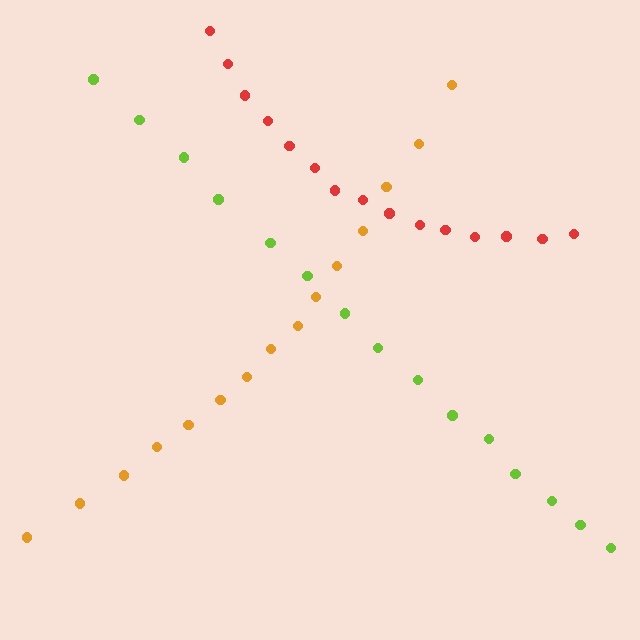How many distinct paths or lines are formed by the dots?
There are 3 distinct paths.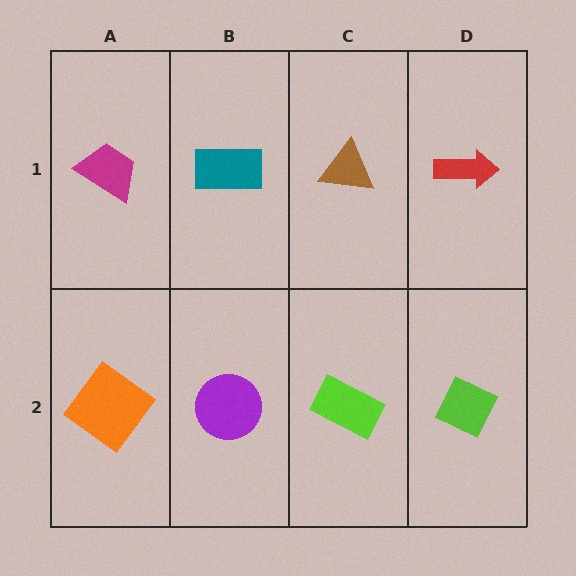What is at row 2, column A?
An orange diamond.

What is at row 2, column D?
A lime diamond.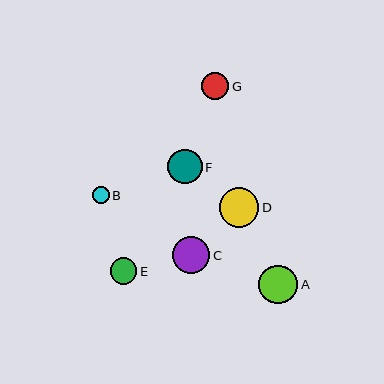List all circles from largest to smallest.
From largest to smallest: D, A, C, F, G, E, B.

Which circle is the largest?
Circle D is the largest with a size of approximately 40 pixels.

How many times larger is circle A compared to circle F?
Circle A is approximately 1.1 times the size of circle F.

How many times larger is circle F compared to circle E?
Circle F is approximately 1.3 times the size of circle E.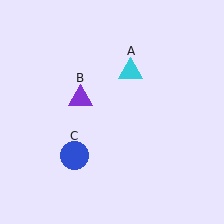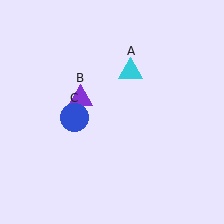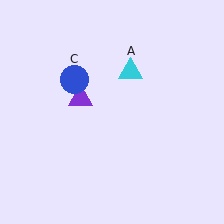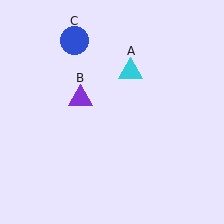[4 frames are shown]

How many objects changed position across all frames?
1 object changed position: blue circle (object C).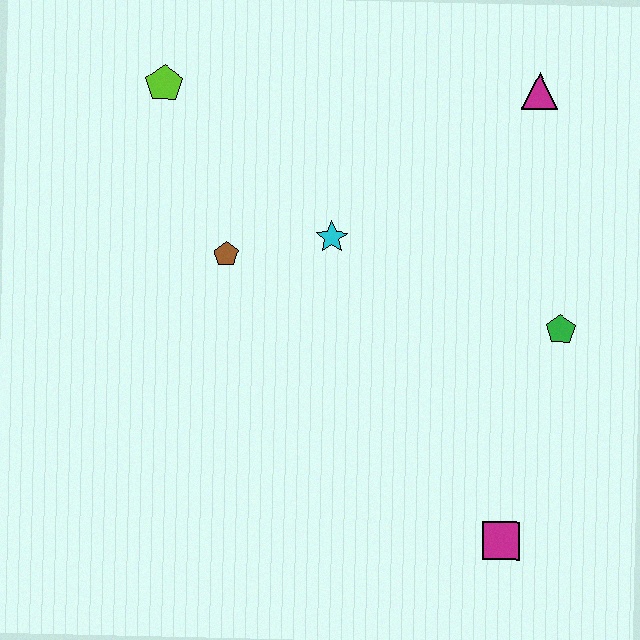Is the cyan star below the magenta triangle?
Yes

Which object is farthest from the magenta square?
The lime pentagon is farthest from the magenta square.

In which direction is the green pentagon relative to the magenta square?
The green pentagon is above the magenta square.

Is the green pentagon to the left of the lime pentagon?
No